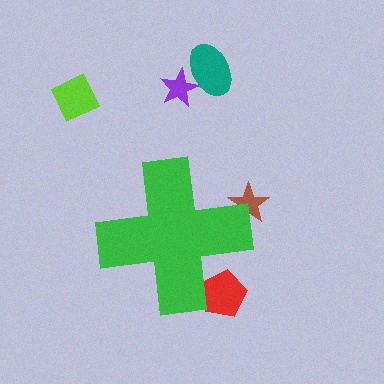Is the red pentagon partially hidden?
Yes, the red pentagon is partially hidden behind the green cross.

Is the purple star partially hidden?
No, the purple star is fully visible.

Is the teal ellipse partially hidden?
No, the teal ellipse is fully visible.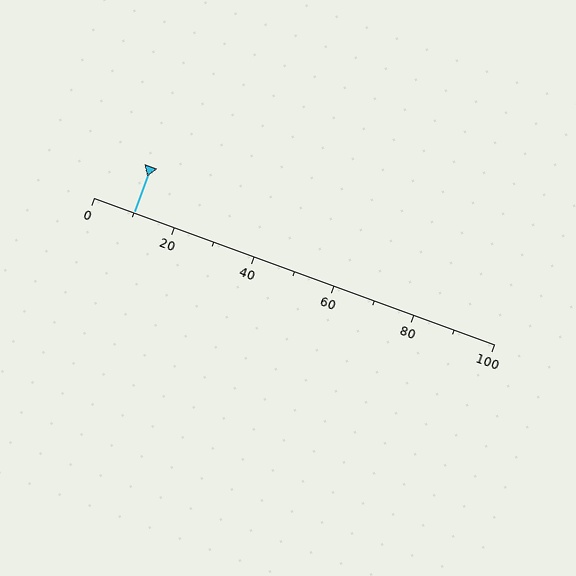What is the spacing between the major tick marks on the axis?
The major ticks are spaced 20 apart.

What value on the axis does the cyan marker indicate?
The marker indicates approximately 10.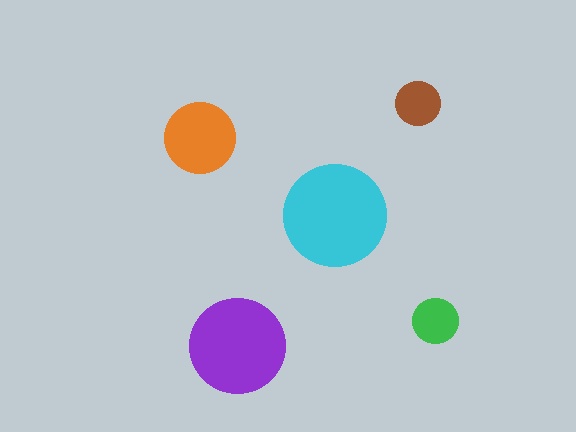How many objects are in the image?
There are 5 objects in the image.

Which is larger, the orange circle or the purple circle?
The purple one.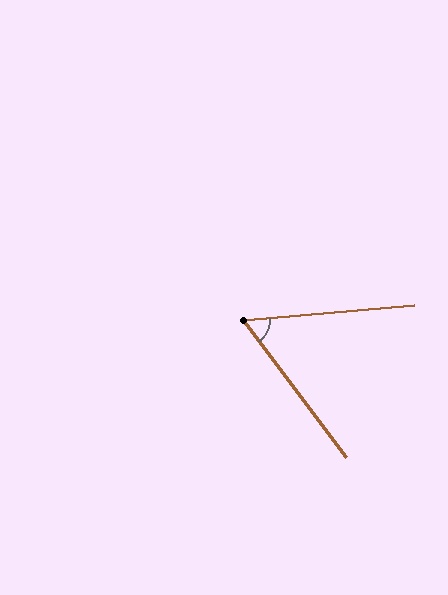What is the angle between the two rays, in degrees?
Approximately 58 degrees.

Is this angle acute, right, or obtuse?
It is acute.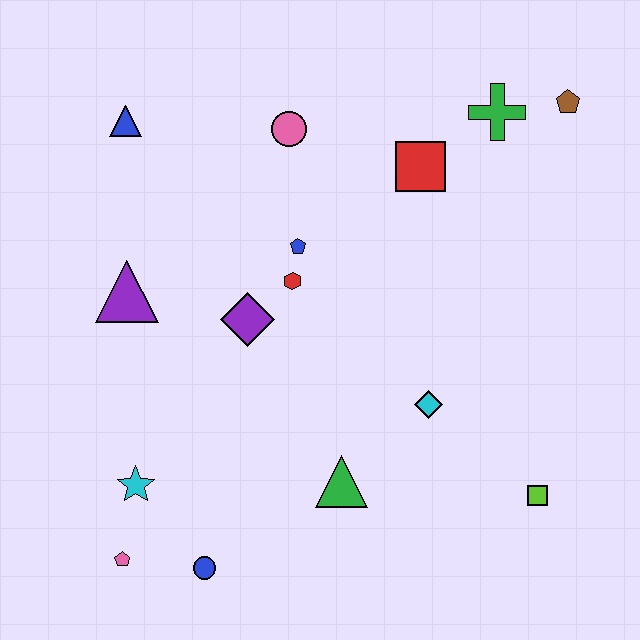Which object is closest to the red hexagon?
The blue pentagon is closest to the red hexagon.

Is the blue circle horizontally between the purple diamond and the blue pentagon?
No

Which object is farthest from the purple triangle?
The brown pentagon is farthest from the purple triangle.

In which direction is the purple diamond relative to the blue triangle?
The purple diamond is below the blue triangle.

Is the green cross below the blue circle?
No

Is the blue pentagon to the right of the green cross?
No